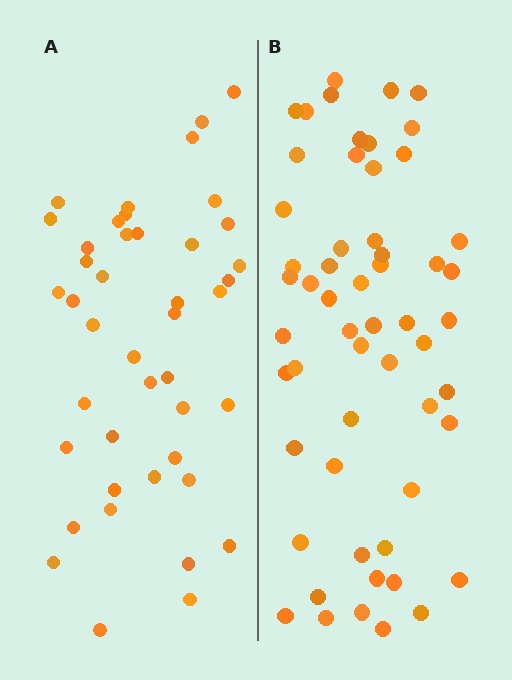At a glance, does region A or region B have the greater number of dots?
Region B (the right region) has more dots.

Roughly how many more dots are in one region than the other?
Region B has approximately 15 more dots than region A.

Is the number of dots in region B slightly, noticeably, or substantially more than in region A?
Region B has noticeably more, but not dramatically so. The ratio is roughly 1.3 to 1.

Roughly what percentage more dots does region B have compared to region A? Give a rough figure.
About 30% more.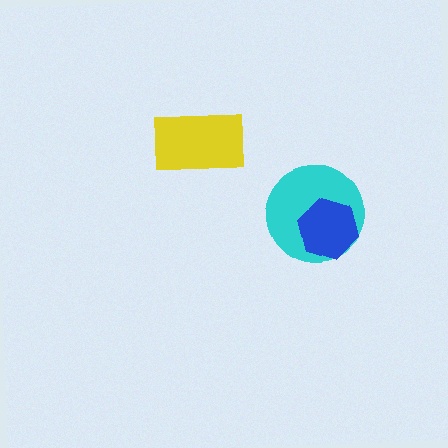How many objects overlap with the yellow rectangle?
0 objects overlap with the yellow rectangle.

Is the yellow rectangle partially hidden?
No, no other shape covers it.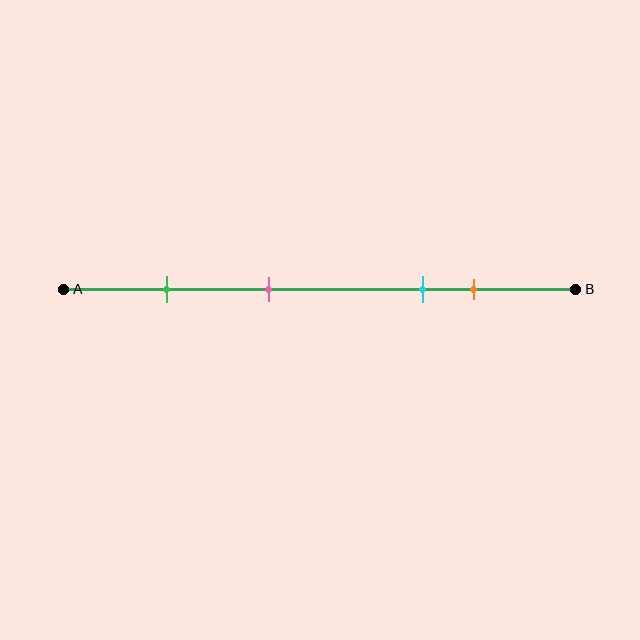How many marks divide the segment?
There are 4 marks dividing the segment.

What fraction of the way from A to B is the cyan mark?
The cyan mark is approximately 70% (0.7) of the way from A to B.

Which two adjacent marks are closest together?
The cyan and orange marks are the closest adjacent pair.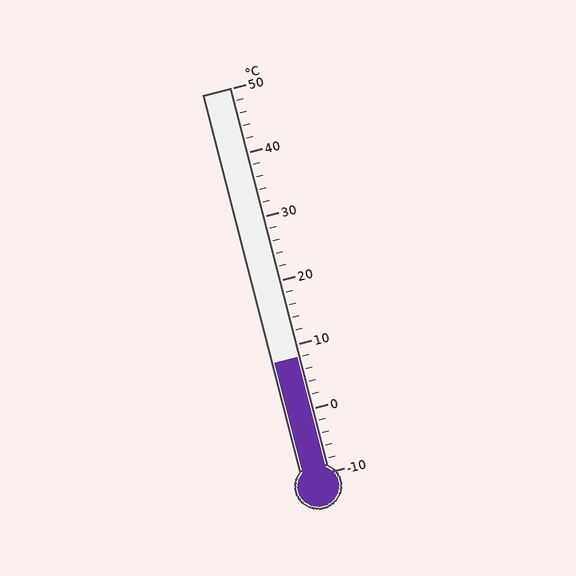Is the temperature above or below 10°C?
The temperature is below 10°C.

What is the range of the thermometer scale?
The thermometer scale ranges from -10°C to 50°C.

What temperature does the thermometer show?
The thermometer shows approximately 8°C.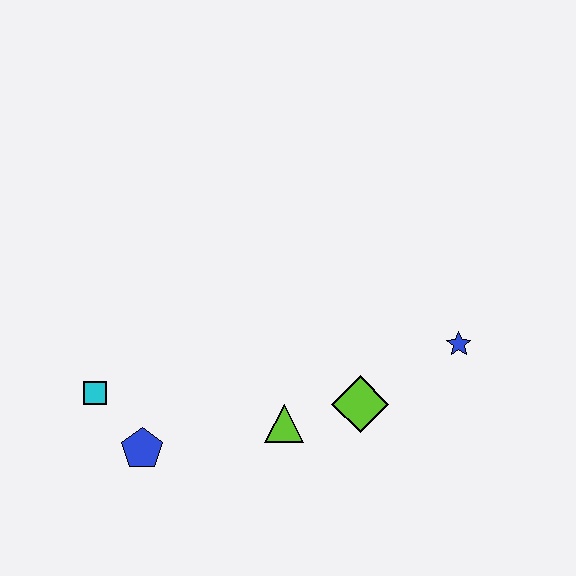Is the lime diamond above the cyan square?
No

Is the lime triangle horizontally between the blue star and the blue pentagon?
Yes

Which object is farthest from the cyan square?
The blue star is farthest from the cyan square.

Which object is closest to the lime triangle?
The lime diamond is closest to the lime triangle.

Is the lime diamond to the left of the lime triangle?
No